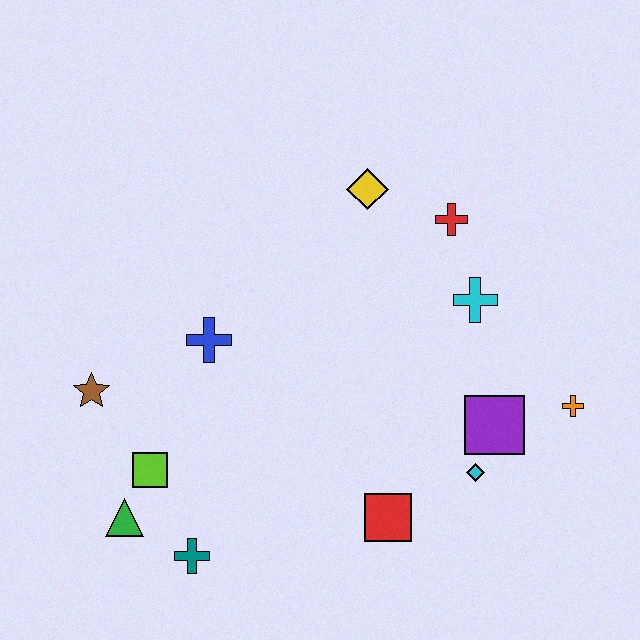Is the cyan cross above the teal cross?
Yes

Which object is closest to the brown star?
The lime square is closest to the brown star.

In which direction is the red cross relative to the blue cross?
The red cross is to the right of the blue cross.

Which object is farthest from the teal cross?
The red cross is farthest from the teal cross.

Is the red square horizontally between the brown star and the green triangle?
No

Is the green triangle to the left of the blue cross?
Yes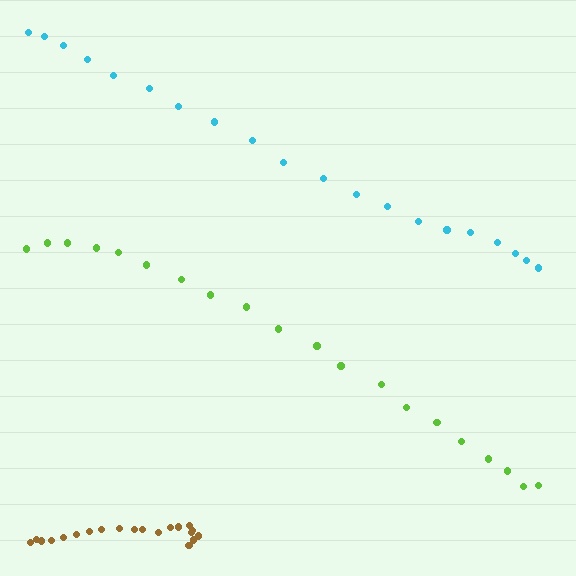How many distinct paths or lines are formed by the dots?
There are 3 distinct paths.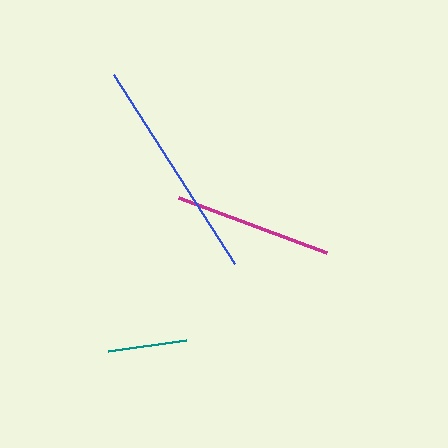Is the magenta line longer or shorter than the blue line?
The blue line is longer than the magenta line.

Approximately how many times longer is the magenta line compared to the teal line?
The magenta line is approximately 2.0 times the length of the teal line.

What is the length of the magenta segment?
The magenta segment is approximately 157 pixels long.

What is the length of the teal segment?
The teal segment is approximately 79 pixels long.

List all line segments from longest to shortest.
From longest to shortest: blue, magenta, teal.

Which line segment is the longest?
The blue line is the longest at approximately 224 pixels.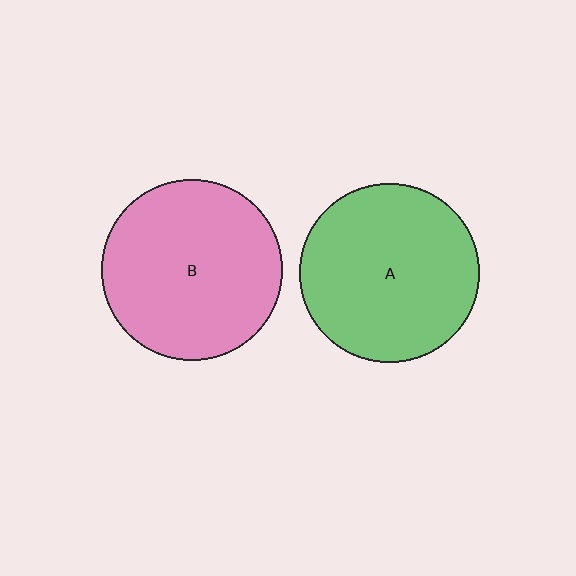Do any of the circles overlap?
No, none of the circles overlap.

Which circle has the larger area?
Circle B (pink).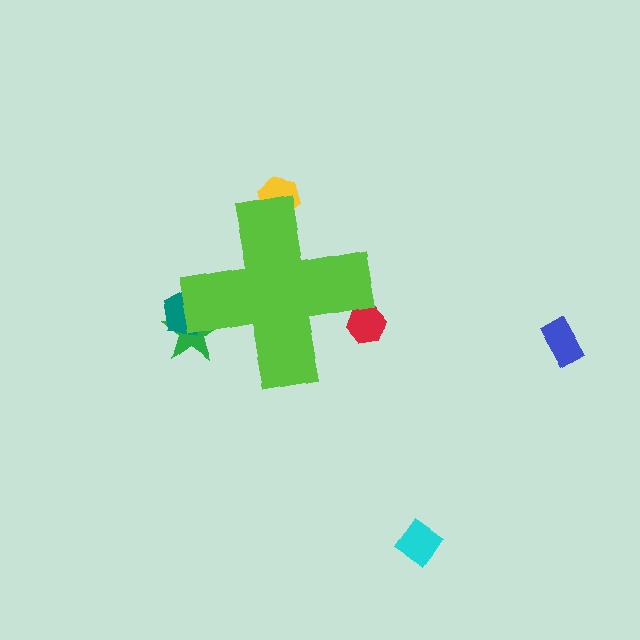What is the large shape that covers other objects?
A lime cross.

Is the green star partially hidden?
Yes, the green star is partially hidden behind the lime cross.